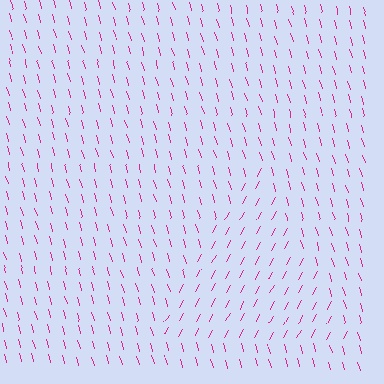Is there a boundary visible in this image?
Yes, there is a texture boundary formed by a change in line orientation.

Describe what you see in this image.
The image is filled with small magenta line segments. A triangle region in the image has lines oriented differently from the surrounding lines, creating a visible texture boundary.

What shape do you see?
I see a triangle.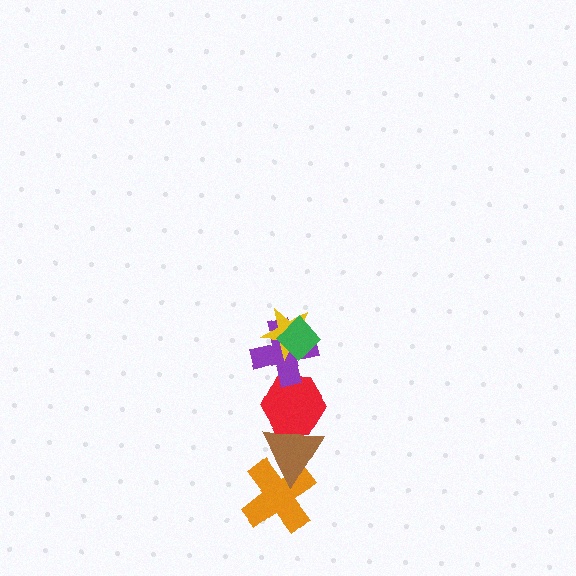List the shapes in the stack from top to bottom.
From top to bottom: the green diamond, the yellow star, the purple cross, the red hexagon, the brown triangle, the orange cross.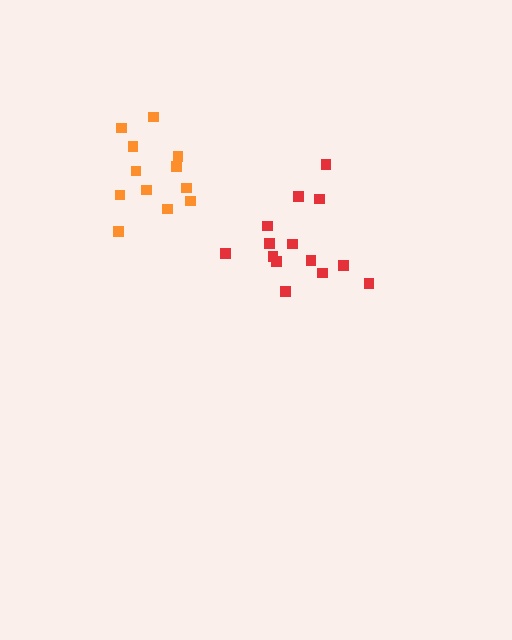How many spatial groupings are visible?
There are 2 spatial groupings.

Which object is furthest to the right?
The red cluster is rightmost.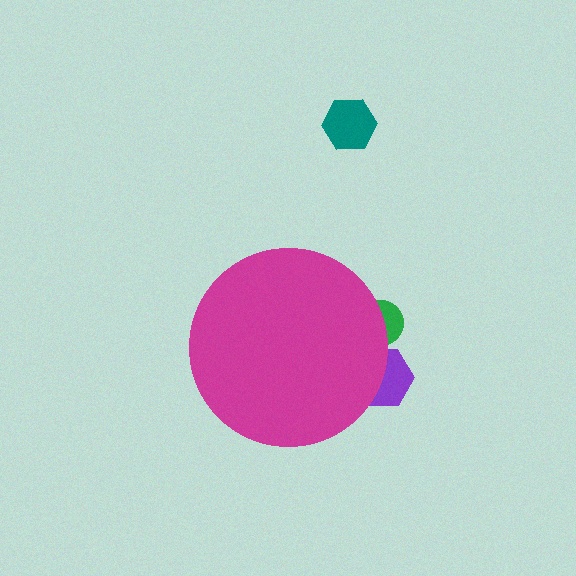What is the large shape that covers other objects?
A magenta circle.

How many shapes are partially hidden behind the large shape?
2 shapes are partially hidden.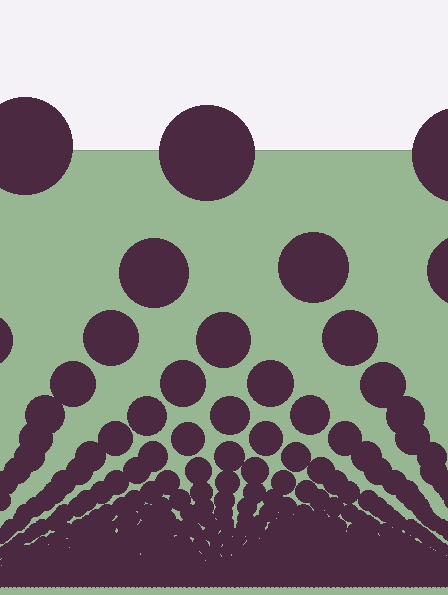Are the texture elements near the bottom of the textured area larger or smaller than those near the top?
Smaller. The gradient is inverted — elements near the bottom are smaller and denser.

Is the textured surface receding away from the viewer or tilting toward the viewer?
The surface appears to tilt toward the viewer. Texture elements get larger and sparser toward the top.